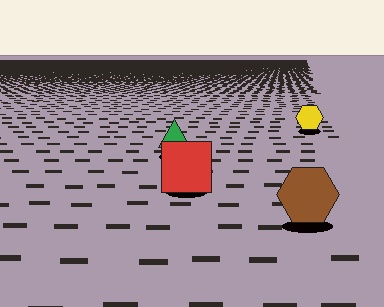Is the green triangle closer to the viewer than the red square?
No. The red square is closer — you can tell from the texture gradient: the ground texture is coarser near it.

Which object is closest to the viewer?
The brown hexagon is closest. The texture marks near it are larger and more spread out.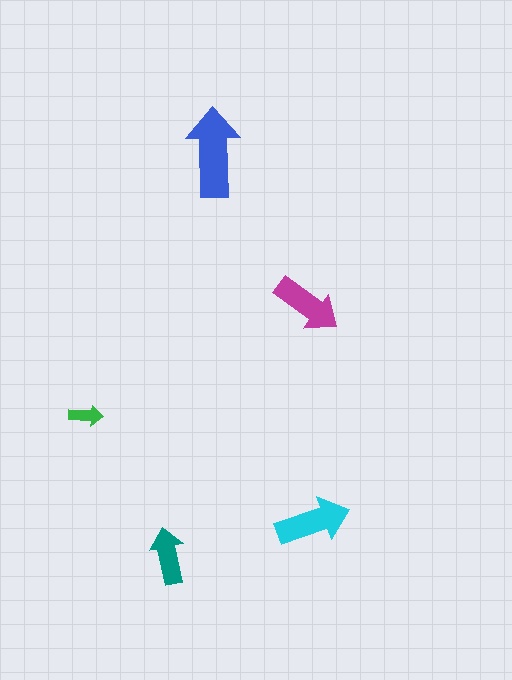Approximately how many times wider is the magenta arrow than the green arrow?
About 2 times wider.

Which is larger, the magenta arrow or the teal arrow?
The magenta one.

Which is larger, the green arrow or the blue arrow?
The blue one.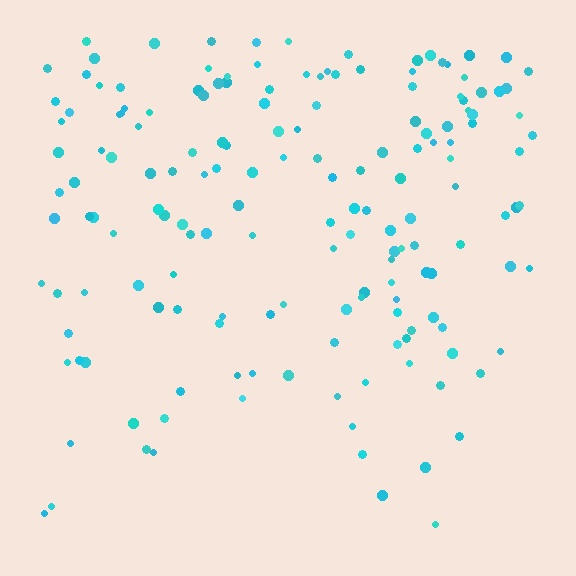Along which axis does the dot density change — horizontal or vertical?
Vertical.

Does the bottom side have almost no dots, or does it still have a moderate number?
Still a moderate number, just noticeably fewer than the top.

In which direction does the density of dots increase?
From bottom to top, with the top side densest.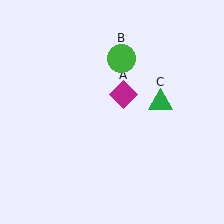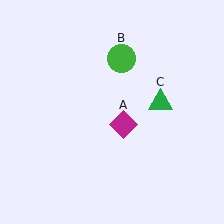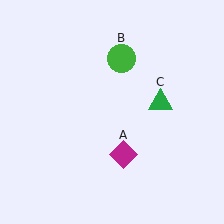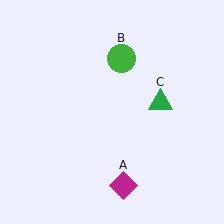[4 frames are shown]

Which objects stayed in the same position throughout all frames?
Green circle (object B) and green triangle (object C) remained stationary.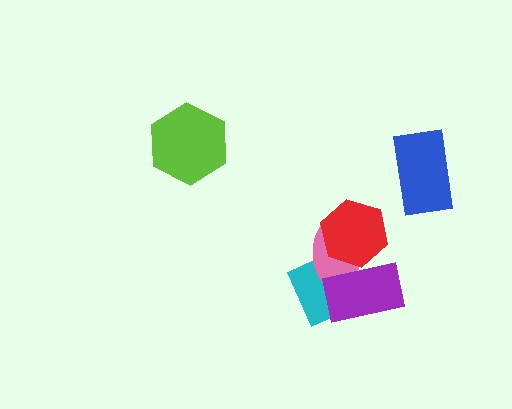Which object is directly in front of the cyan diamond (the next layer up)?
The pink ellipse is directly in front of the cyan diamond.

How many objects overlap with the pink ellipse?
3 objects overlap with the pink ellipse.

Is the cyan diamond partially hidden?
Yes, it is partially covered by another shape.